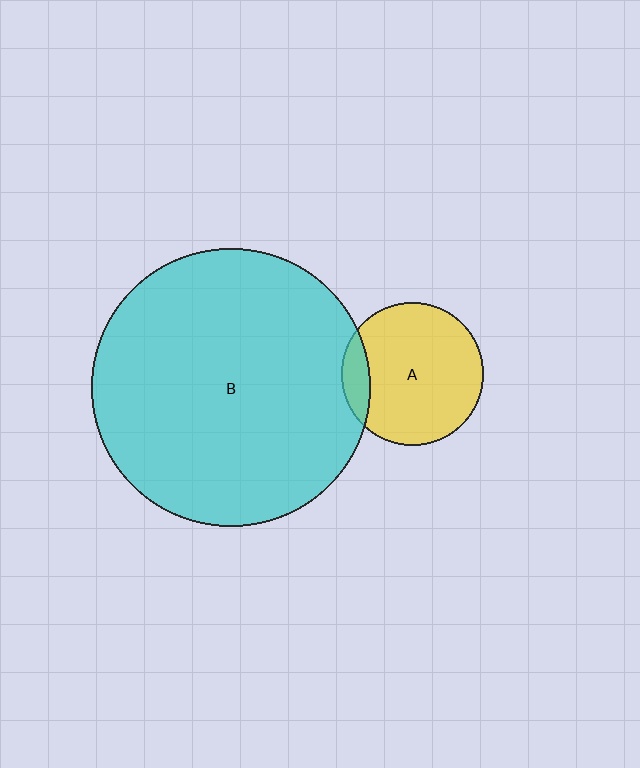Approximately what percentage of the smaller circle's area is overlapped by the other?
Approximately 10%.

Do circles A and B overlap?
Yes.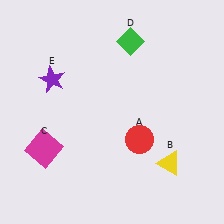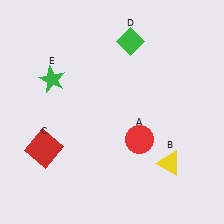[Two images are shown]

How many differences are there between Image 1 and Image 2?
There are 2 differences between the two images.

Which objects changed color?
C changed from magenta to red. E changed from purple to green.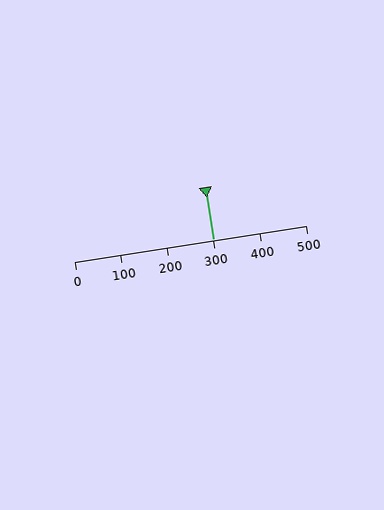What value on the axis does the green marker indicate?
The marker indicates approximately 300.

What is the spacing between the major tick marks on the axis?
The major ticks are spaced 100 apart.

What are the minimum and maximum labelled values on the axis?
The axis runs from 0 to 500.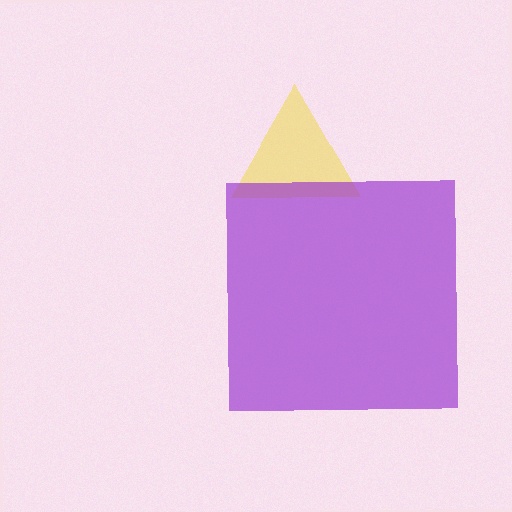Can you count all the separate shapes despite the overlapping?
Yes, there are 2 separate shapes.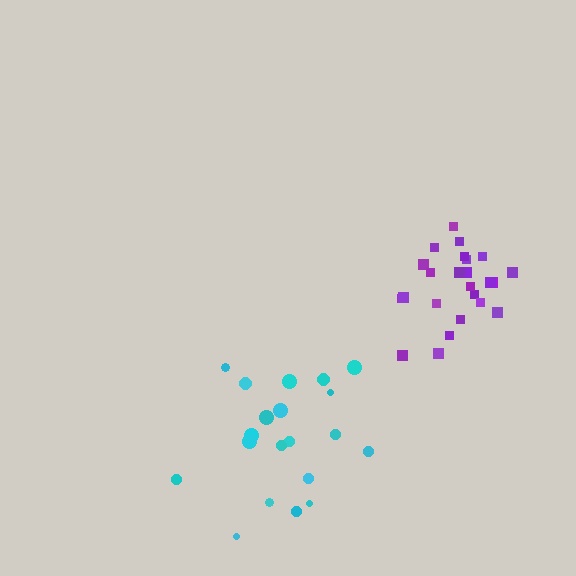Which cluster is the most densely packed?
Purple.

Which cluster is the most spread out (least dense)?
Cyan.